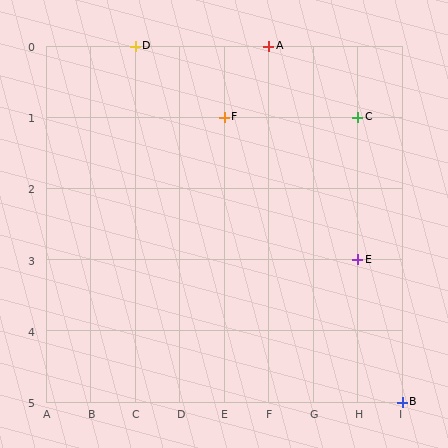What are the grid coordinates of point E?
Point E is at grid coordinates (H, 3).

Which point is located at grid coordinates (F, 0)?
Point A is at (F, 0).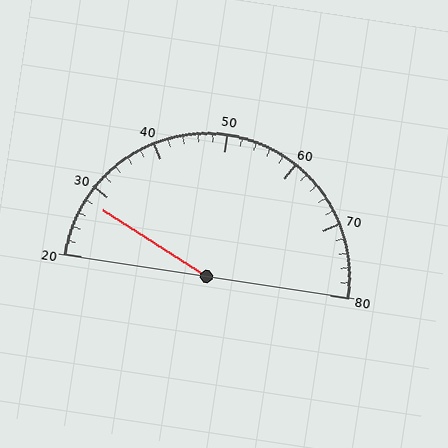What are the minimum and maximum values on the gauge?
The gauge ranges from 20 to 80.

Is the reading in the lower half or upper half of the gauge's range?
The reading is in the lower half of the range (20 to 80).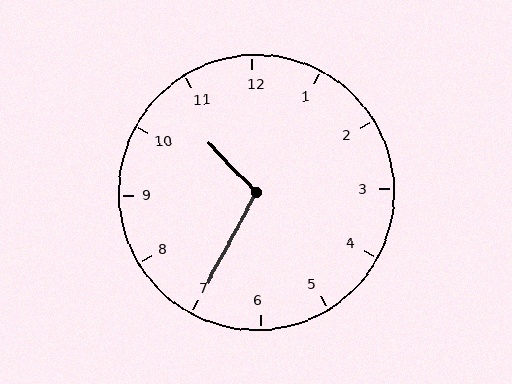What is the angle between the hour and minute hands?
Approximately 108 degrees.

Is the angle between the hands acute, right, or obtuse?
It is obtuse.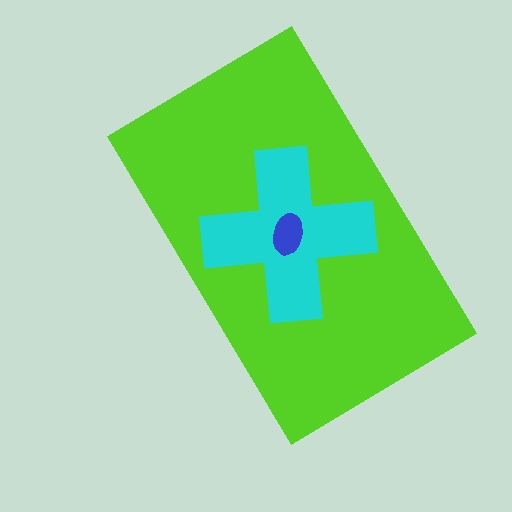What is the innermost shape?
The blue ellipse.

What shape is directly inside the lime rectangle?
The cyan cross.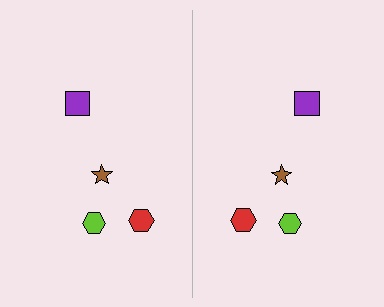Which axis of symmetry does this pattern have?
The pattern has a vertical axis of symmetry running through the center of the image.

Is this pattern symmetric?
Yes, this pattern has bilateral (reflection) symmetry.